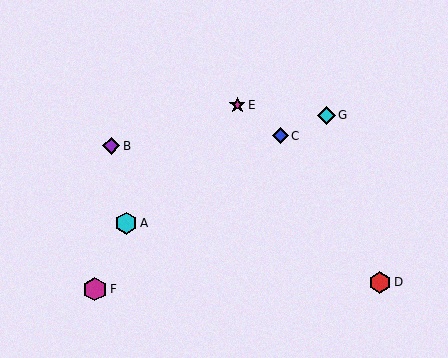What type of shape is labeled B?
Shape B is a purple diamond.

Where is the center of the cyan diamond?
The center of the cyan diamond is at (326, 115).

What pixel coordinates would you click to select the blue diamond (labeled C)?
Click at (280, 136) to select the blue diamond C.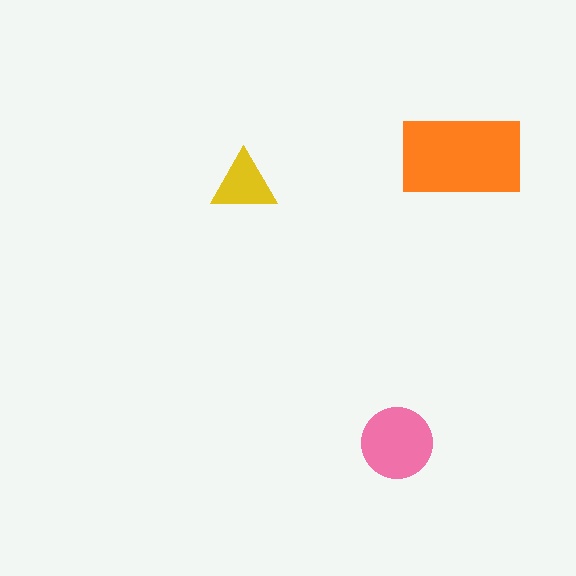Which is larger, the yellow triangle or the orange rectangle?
The orange rectangle.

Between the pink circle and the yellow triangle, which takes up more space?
The pink circle.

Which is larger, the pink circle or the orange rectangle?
The orange rectangle.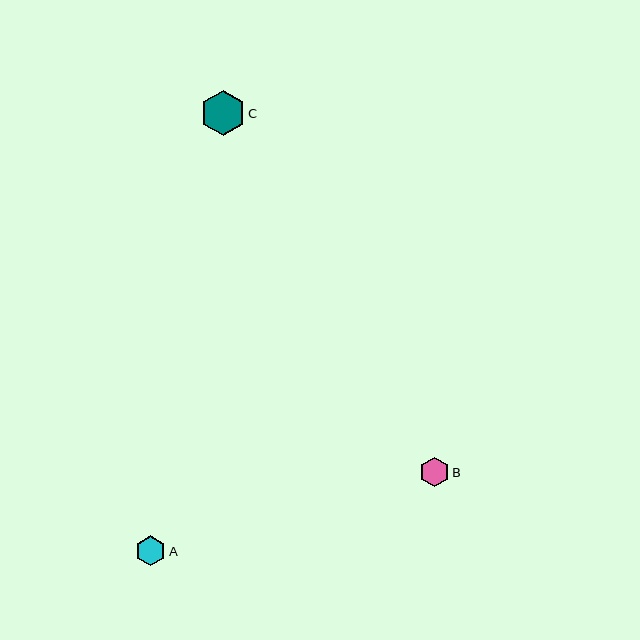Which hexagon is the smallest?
Hexagon B is the smallest with a size of approximately 30 pixels.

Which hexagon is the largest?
Hexagon C is the largest with a size of approximately 45 pixels.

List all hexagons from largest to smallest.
From largest to smallest: C, A, B.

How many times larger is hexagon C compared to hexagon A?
Hexagon C is approximately 1.5 times the size of hexagon A.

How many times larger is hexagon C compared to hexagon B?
Hexagon C is approximately 1.5 times the size of hexagon B.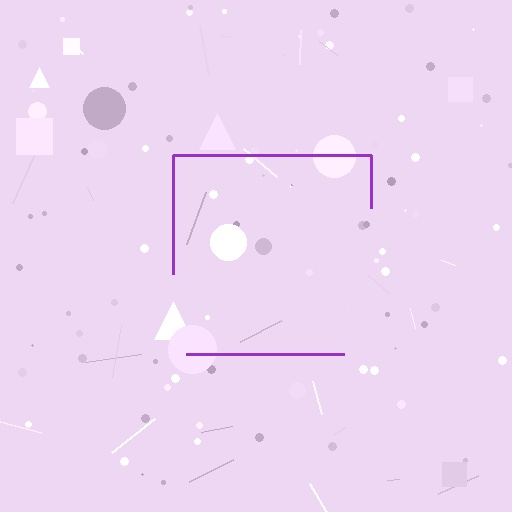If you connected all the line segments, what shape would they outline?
They would outline a square.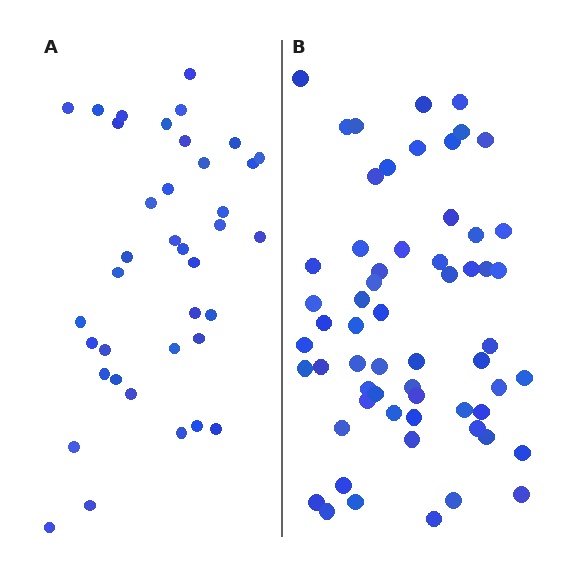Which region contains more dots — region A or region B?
Region B (the right region) has more dots.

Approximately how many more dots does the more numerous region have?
Region B has approximately 20 more dots than region A.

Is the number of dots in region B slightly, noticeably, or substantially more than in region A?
Region B has substantially more. The ratio is roughly 1.6 to 1.